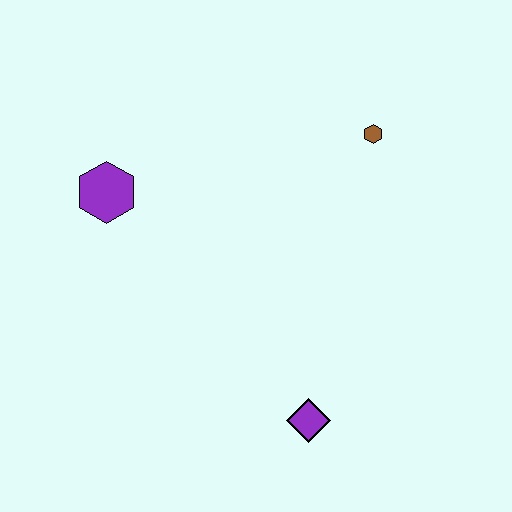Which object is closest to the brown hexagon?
The purple hexagon is closest to the brown hexagon.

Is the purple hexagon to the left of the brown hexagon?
Yes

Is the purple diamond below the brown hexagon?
Yes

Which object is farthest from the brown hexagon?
The purple diamond is farthest from the brown hexagon.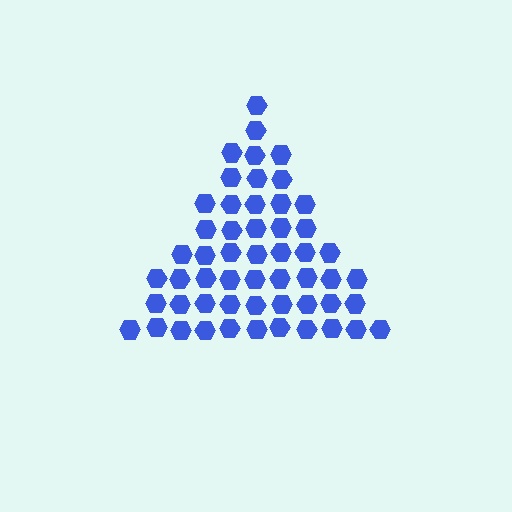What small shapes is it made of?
It is made of small hexagons.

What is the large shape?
The large shape is a triangle.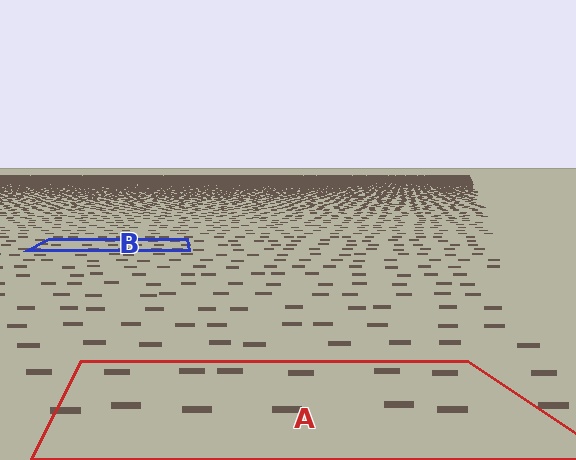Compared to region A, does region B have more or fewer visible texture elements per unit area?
Region B has more texture elements per unit area — they are packed more densely because it is farther away.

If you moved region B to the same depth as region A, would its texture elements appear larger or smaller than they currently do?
They would appear larger. At a closer depth, the same texture elements are projected at a bigger on-screen size.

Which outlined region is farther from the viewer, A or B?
Region B is farther from the viewer — the texture elements inside it appear smaller and more densely packed.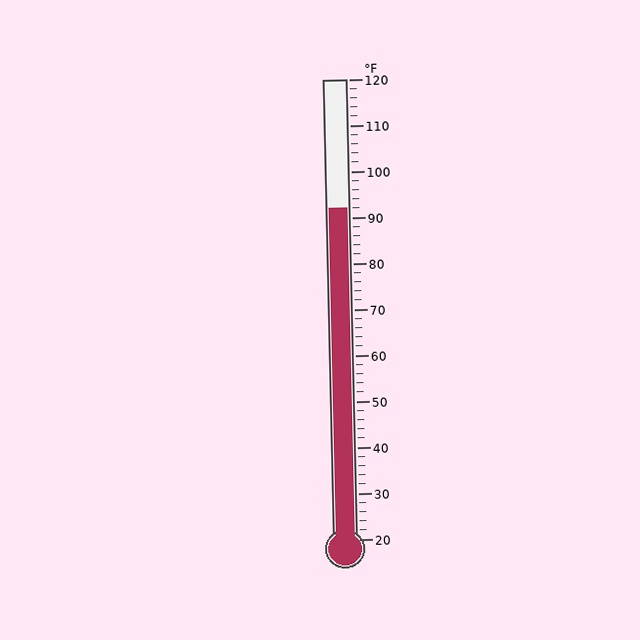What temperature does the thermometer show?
The thermometer shows approximately 92°F.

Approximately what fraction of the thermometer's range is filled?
The thermometer is filled to approximately 70% of its range.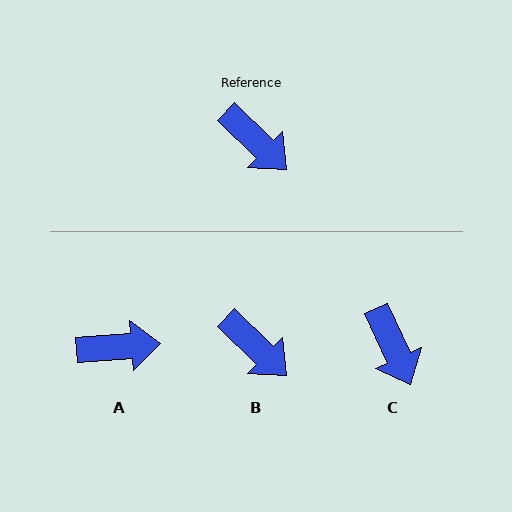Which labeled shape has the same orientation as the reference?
B.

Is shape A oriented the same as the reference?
No, it is off by about 48 degrees.